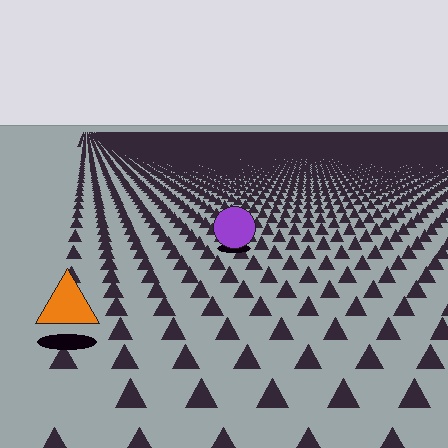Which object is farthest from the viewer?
The purple circle is farthest from the viewer. It appears smaller and the ground texture around it is denser.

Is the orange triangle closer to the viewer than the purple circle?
Yes. The orange triangle is closer — you can tell from the texture gradient: the ground texture is coarser near it.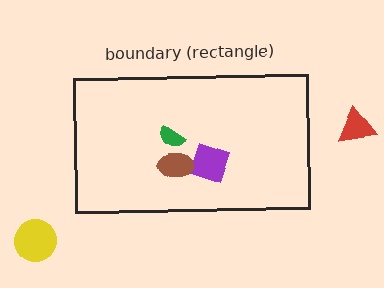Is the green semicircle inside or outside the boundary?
Inside.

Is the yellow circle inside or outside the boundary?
Outside.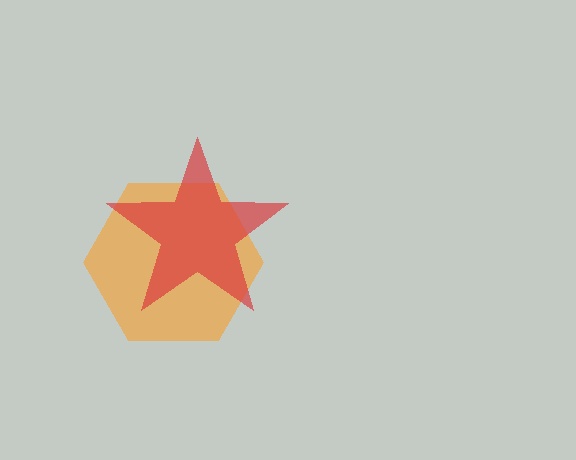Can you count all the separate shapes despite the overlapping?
Yes, there are 2 separate shapes.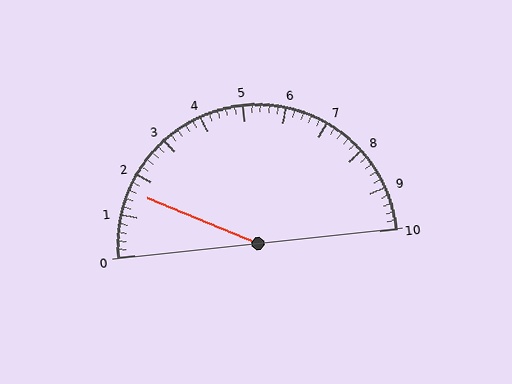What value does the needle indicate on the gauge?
The needle indicates approximately 1.6.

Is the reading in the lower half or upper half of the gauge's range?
The reading is in the lower half of the range (0 to 10).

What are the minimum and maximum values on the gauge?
The gauge ranges from 0 to 10.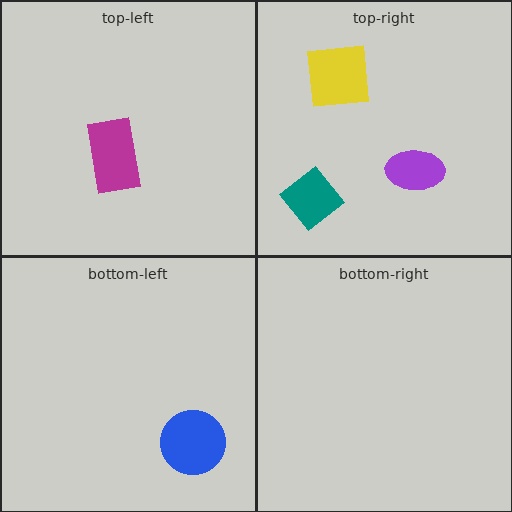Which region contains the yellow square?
The top-right region.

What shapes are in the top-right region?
The teal diamond, the yellow square, the purple ellipse.